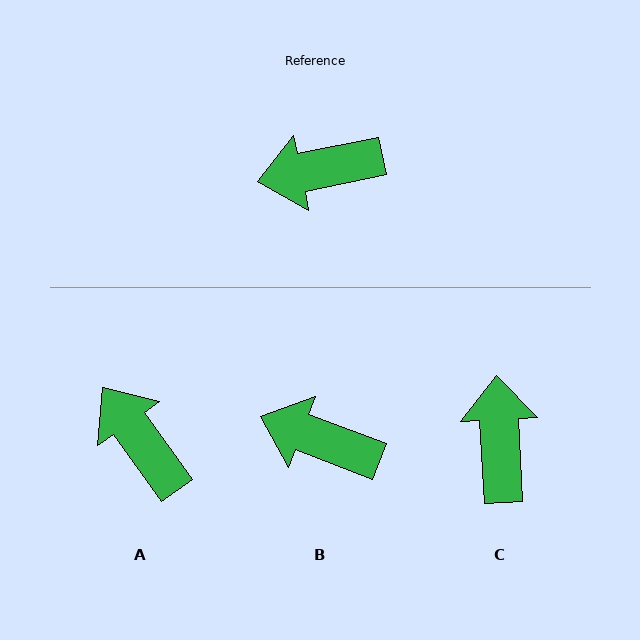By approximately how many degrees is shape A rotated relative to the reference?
Approximately 66 degrees clockwise.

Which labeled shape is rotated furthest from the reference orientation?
C, about 99 degrees away.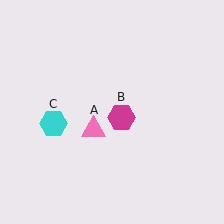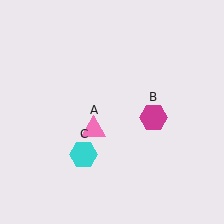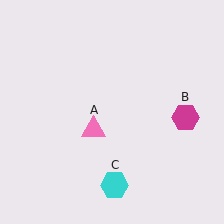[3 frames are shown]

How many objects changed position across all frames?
2 objects changed position: magenta hexagon (object B), cyan hexagon (object C).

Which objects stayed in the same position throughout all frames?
Pink triangle (object A) remained stationary.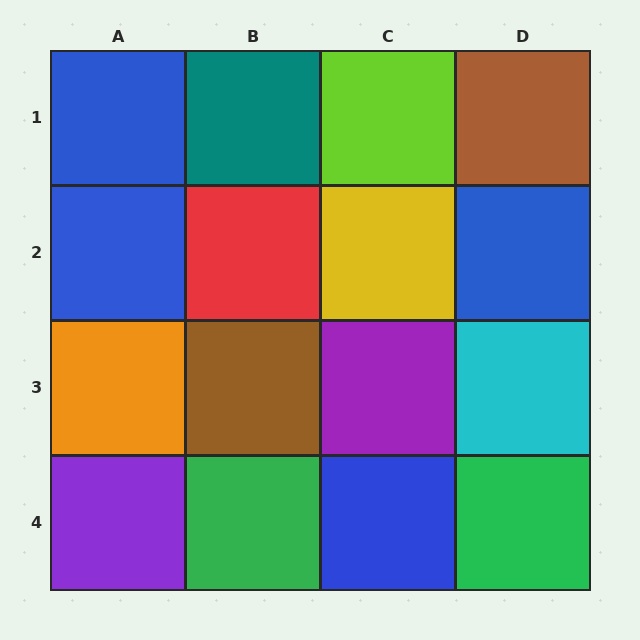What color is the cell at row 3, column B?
Brown.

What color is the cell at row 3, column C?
Purple.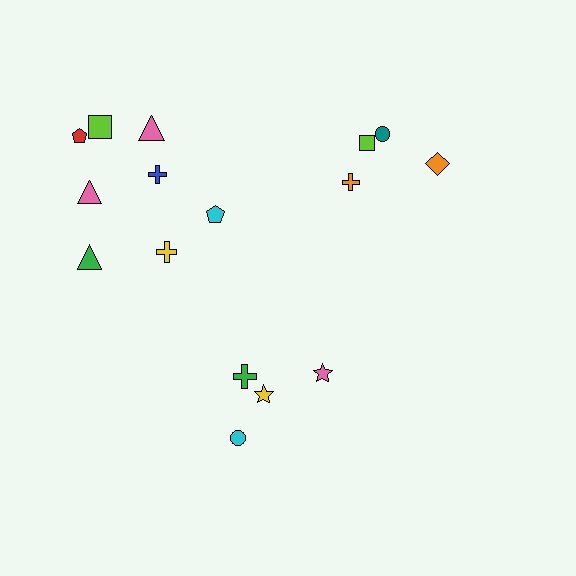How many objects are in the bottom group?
There are 4 objects.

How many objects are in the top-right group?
There are 4 objects.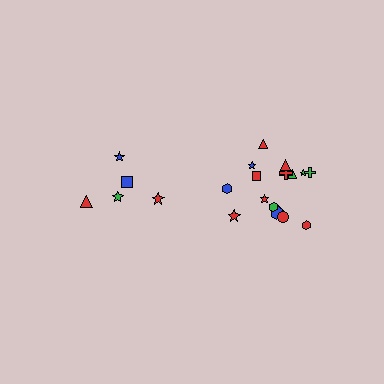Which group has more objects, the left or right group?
The right group.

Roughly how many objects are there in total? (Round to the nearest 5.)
Roughly 25 objects in total.